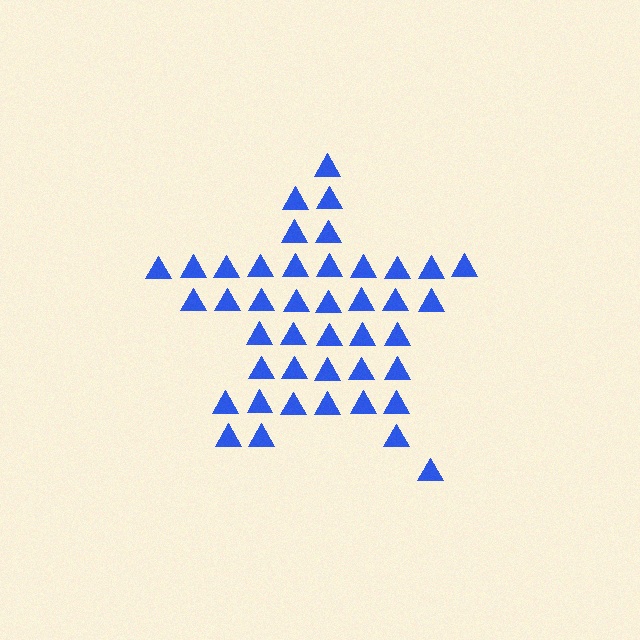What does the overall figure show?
The overall figure shows a star.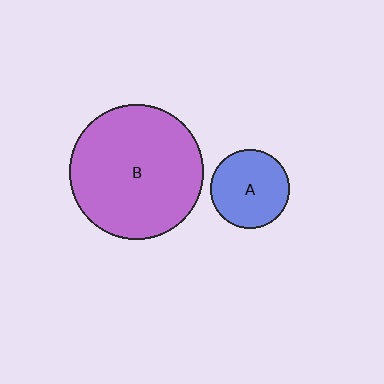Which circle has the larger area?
Circle B (purple).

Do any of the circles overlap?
No, none of the circles overlap.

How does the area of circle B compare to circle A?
Approximately 2.9 times.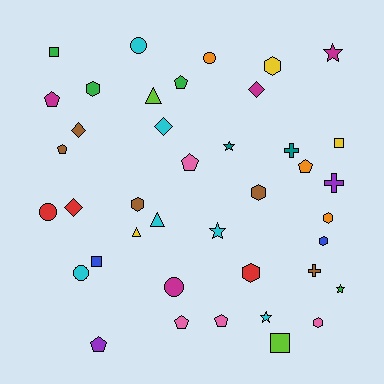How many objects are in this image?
There are 40 objects.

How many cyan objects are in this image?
There are 6 cyan objects.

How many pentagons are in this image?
There are 8 pentagons.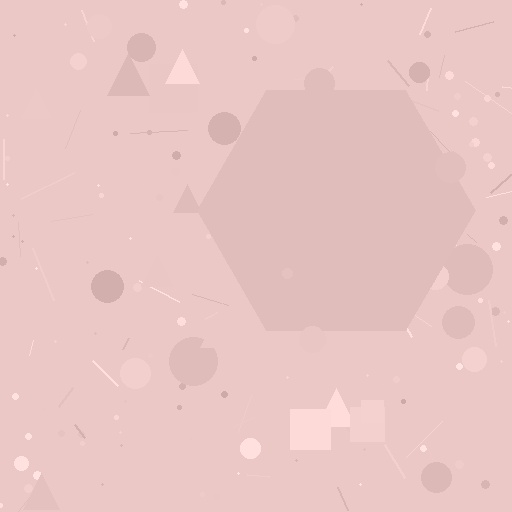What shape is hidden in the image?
A hexagon is hidden in the image.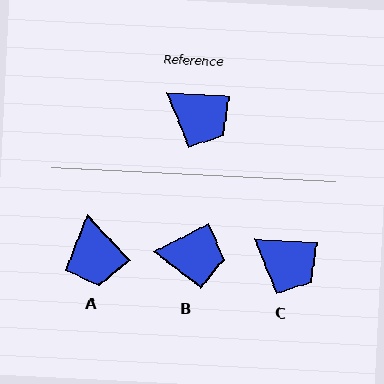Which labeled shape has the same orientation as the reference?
C.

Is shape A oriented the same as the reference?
No, it is off by about 43 degrees.